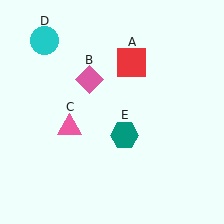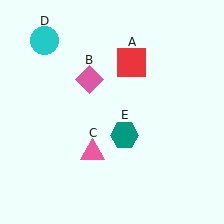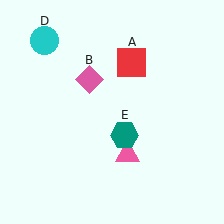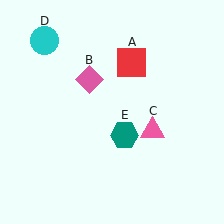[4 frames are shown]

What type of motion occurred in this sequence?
The pink triangle (object C) rotated counterclockwise around the center of the scene.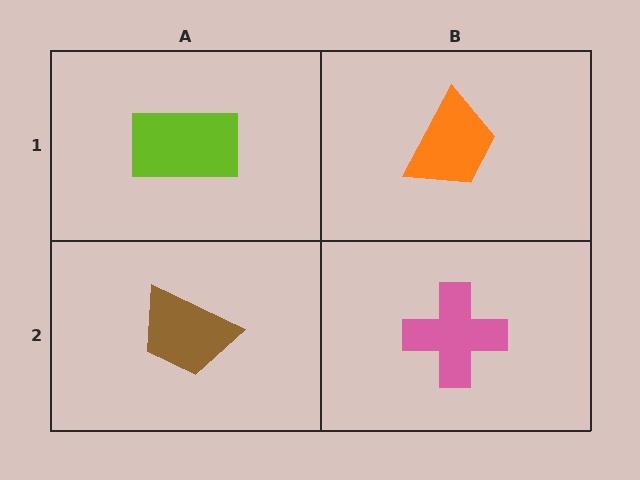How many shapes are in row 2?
2 shapes.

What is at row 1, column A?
A lime rectangle.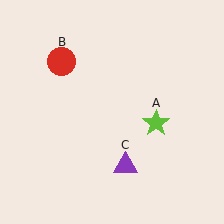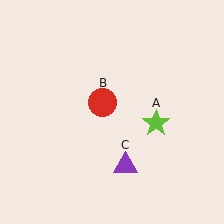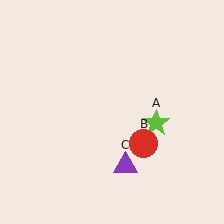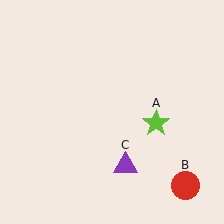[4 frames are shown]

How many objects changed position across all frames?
1 object changed position: red circle (object B).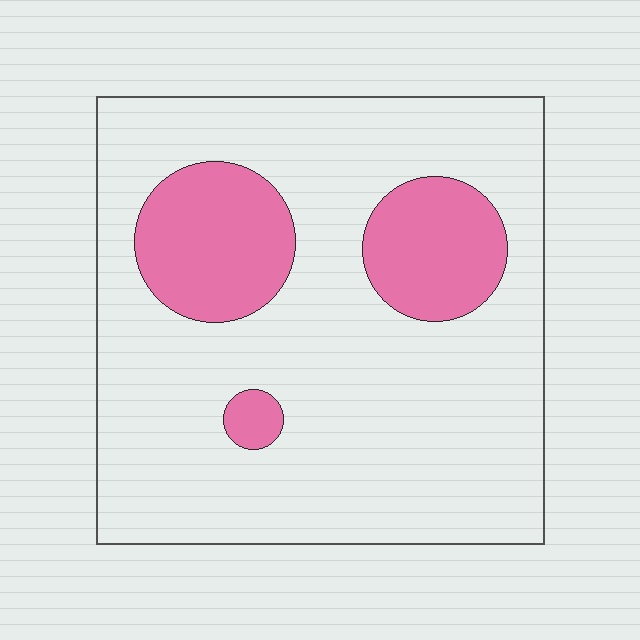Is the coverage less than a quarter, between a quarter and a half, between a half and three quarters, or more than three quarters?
Less than a quarter.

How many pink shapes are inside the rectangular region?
3.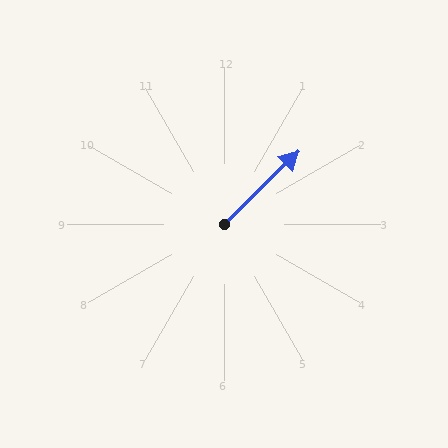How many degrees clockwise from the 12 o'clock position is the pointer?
Approximately 46 degrees.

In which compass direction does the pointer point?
Northeast.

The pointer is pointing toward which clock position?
Roughly 2 o'clock.